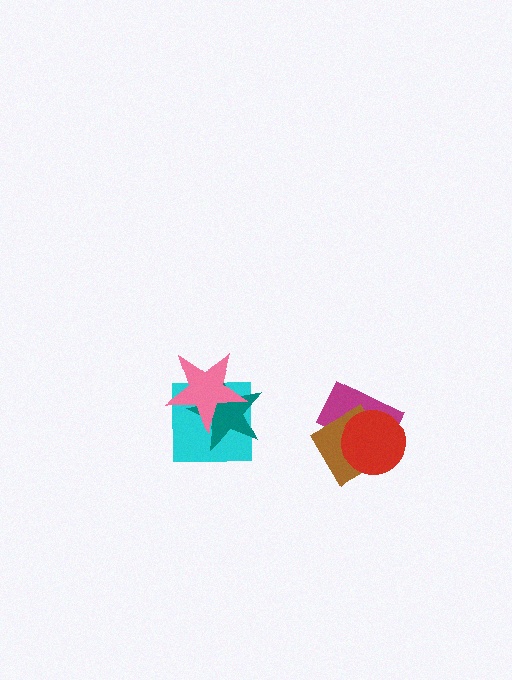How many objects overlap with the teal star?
2 objects overlap with the teal star.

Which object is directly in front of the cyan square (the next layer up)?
The teal star is directly in front of the cyan square.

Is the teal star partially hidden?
Yes, it is partially covered by another shape.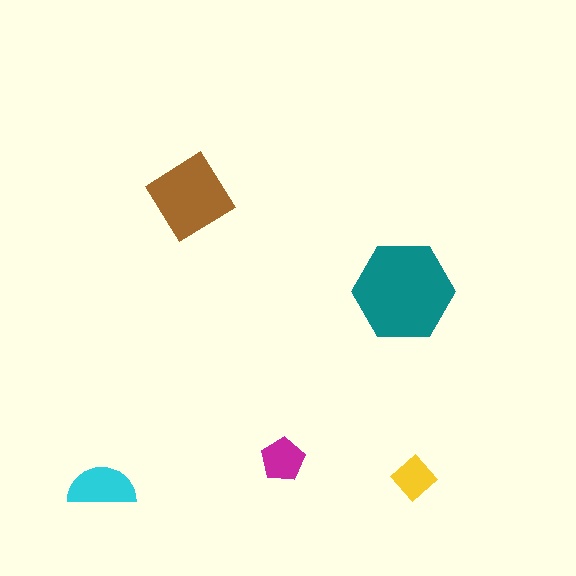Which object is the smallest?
The yellow diamond.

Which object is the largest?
The teal hexagon.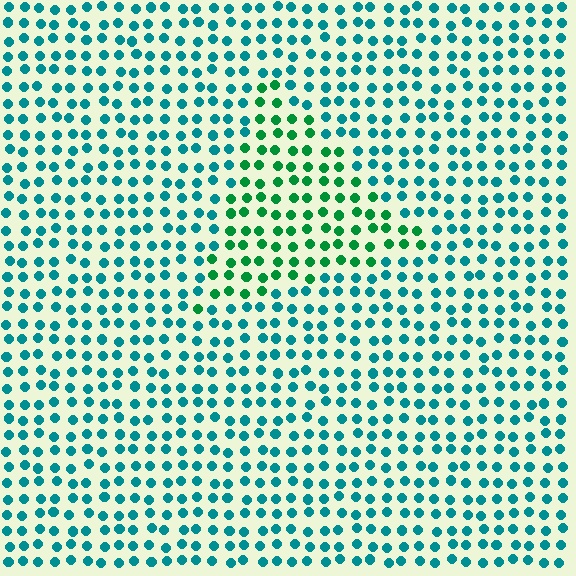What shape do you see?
I see a triangle.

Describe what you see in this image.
The image is filled with small teal elements in a uniform arrangement. A triangle-shaped region is visible where the elements are tinted to a slightly different hue, forming a subtle color boundary.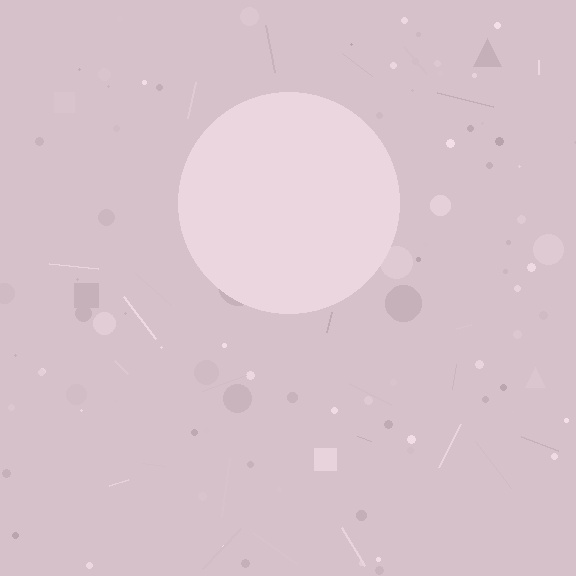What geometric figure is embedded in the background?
A circle is embedded in the background.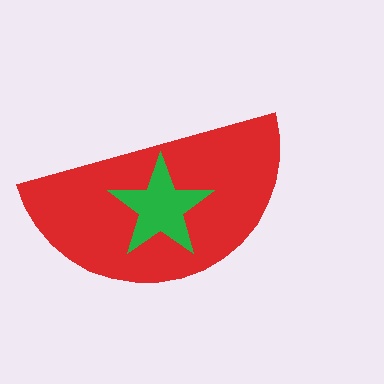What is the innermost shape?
The green star.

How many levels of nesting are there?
2.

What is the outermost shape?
The red semicircle.